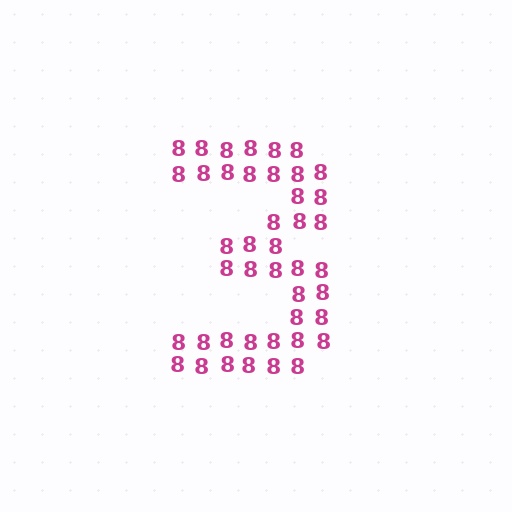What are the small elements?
The small elements are digit 8's.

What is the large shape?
The large shape is the digit 3.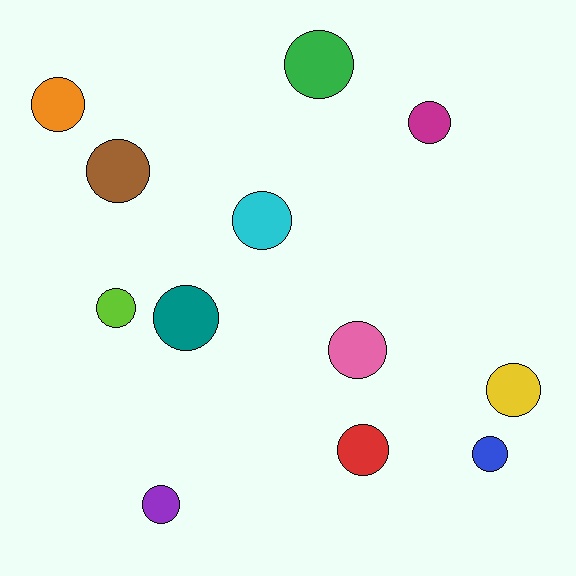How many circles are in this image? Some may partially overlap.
There are 12 circles.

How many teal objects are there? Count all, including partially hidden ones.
There is 1 teal object.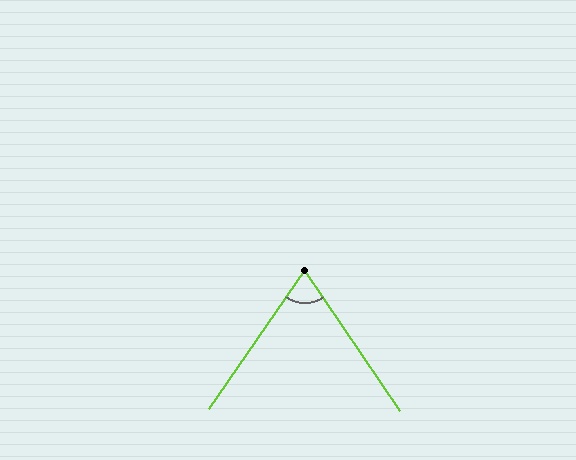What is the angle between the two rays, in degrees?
Approximately 68 degrees.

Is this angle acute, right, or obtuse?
It is acute.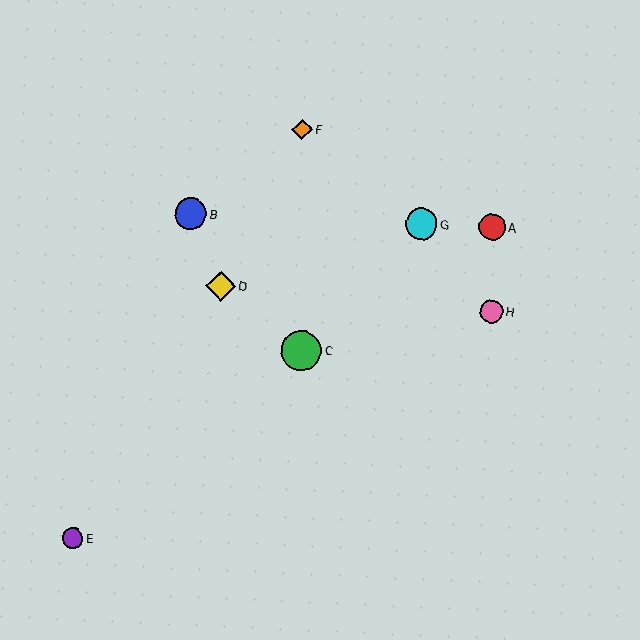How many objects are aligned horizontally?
3 objects (A, B, G) are aligned horizontally.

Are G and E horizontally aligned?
No, G is at y≈224 and E is at y≈538.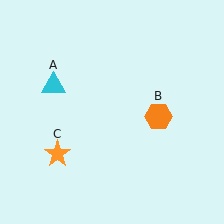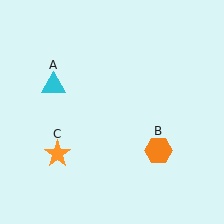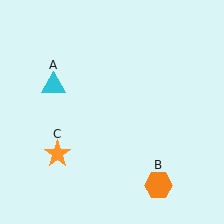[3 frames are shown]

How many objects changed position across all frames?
1 object changed position: orange hexagon (object B).